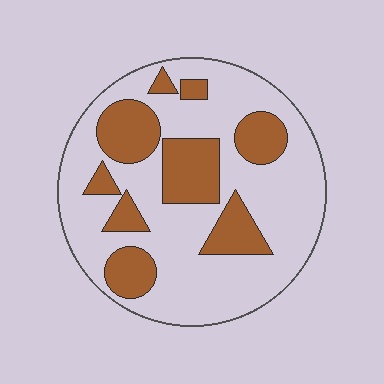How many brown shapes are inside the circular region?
9.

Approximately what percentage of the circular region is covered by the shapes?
Approximately 30%.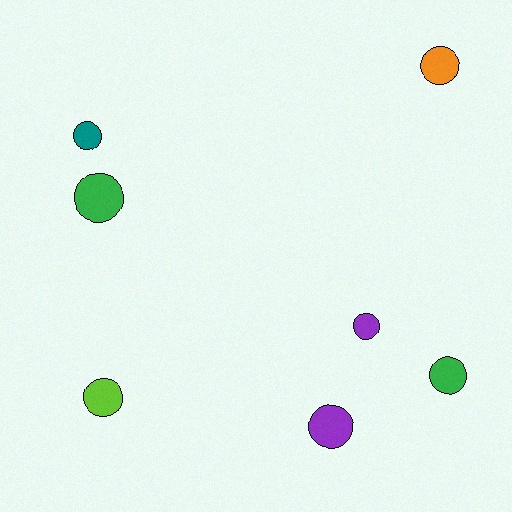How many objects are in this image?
There are 7 objects.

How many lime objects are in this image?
There is 1 lime object.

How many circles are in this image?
There are 7 circles.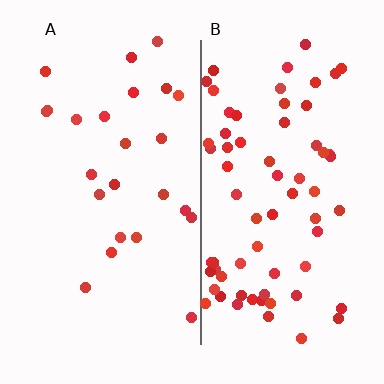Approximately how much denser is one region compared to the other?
Approximately 2.9× — region B over region A.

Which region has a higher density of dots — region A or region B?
B (the right).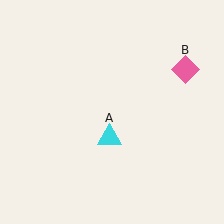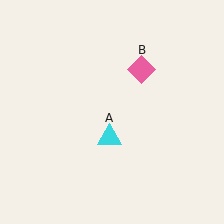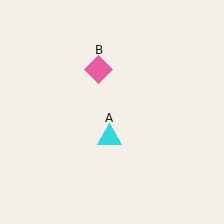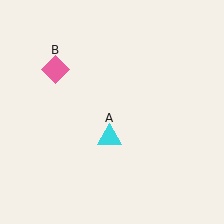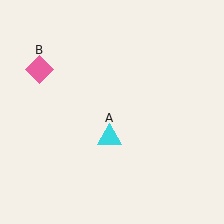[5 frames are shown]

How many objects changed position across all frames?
1 object changed position: pink diamond (object B).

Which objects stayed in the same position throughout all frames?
Cyan triangle (object A) remained stationary.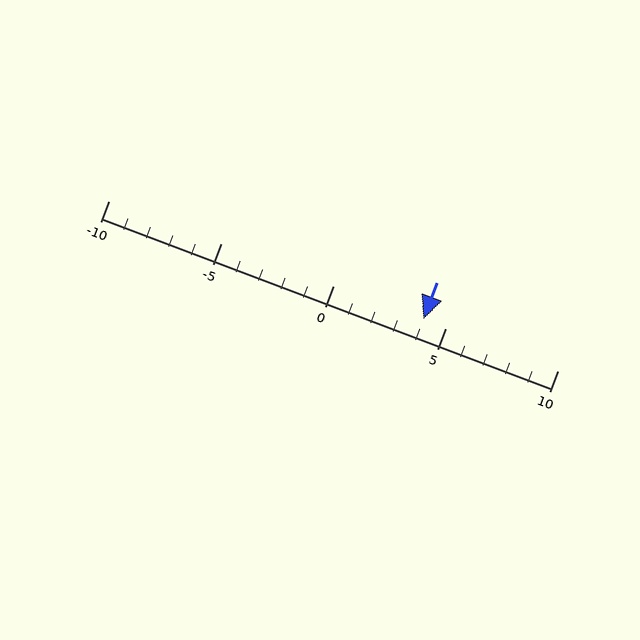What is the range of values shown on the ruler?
The ruler shows values from -10 to 10.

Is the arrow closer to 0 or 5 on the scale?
The arrow is closer to 5.